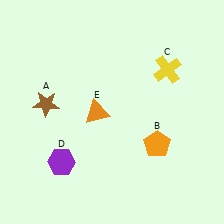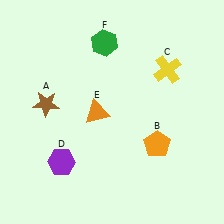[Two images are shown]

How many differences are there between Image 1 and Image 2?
There is 1 difference between the two images.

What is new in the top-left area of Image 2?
A green hexagon (F) was added in the top-left area of Image 2.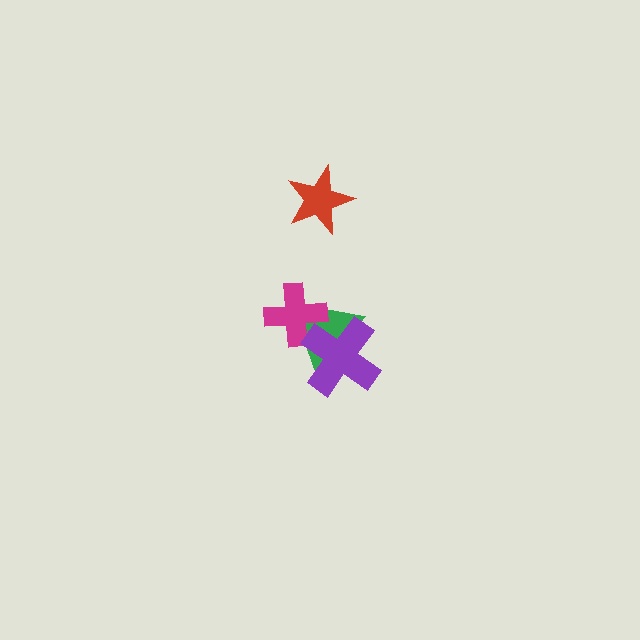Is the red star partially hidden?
No, no other shape covers it.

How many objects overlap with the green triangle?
2 objects overlap with the green triangle.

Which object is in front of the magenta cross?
The purple cross is in front of the magenta cross.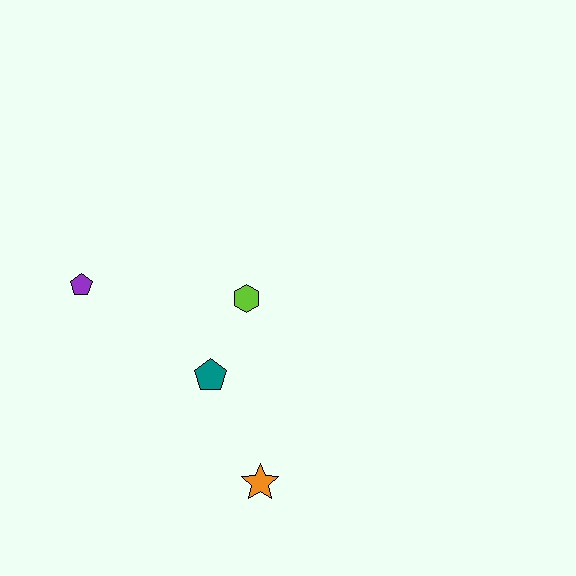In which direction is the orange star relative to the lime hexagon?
The orange star is below the lime hexagon.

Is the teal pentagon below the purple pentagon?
Yes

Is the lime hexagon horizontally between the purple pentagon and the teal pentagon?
No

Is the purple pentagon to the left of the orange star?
Yes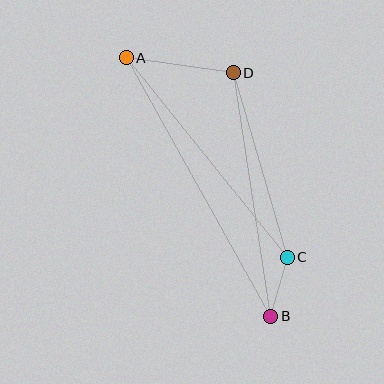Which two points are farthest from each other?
Points A and B are farthest from each other.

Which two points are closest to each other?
Points B and C are closest to each other.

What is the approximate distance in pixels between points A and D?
The distance between A and D is approximately 108 pixels.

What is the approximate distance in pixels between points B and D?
The distance between B and D is approximately 246 pixels.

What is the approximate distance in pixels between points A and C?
The distance between A and C is approximately 256 pixels.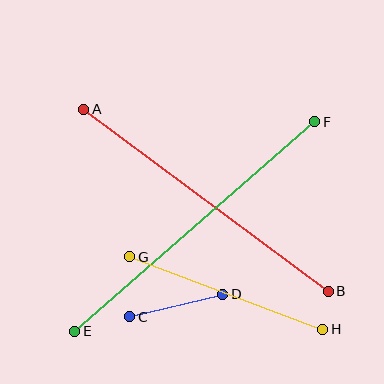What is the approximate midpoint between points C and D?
The midpoint is at approximately (176, 306) pixels.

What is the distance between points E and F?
The distance is approximately 319 pixels.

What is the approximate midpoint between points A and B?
The midpoint is at approximately (206, 200) pixels.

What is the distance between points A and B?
The distance is approximately 305 pixels.